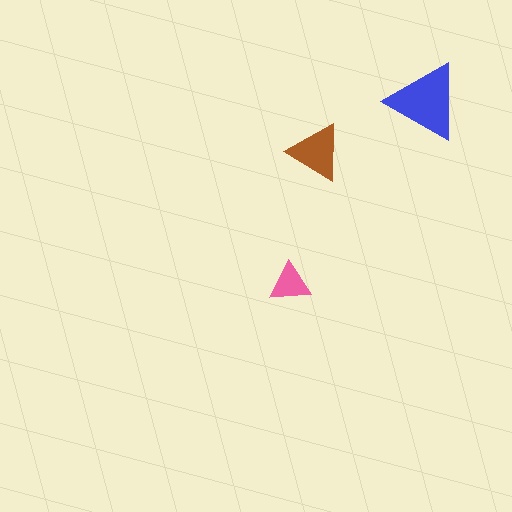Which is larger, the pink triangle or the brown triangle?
The brown one.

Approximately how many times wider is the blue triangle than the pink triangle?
About 2 times wider.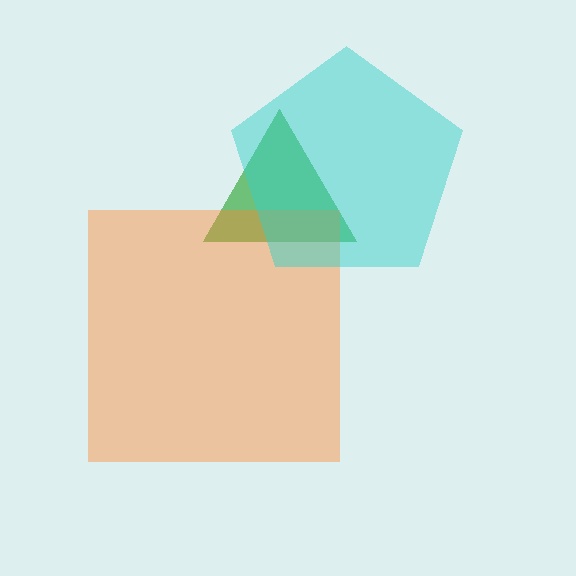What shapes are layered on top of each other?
The layered shapes are: a green triangle, an orange square, a cyan pentagon.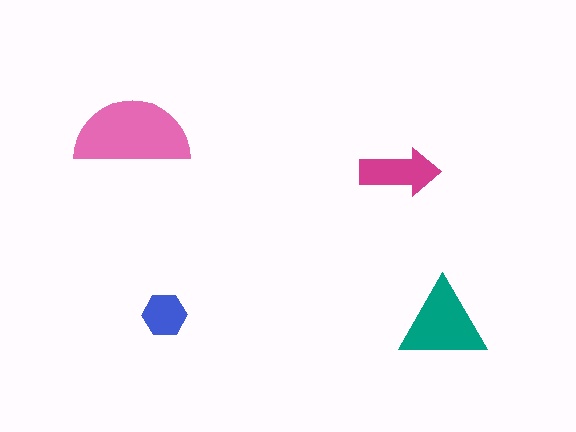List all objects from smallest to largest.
The blue hexagon, the magenta arrow, the teal triangle, the pink semicircle.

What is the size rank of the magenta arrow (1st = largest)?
3rd.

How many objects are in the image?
There are 4 objects in the image.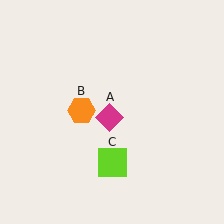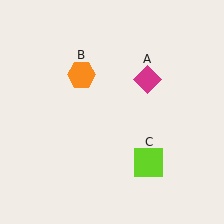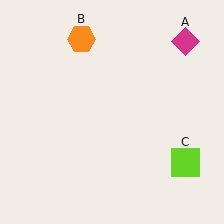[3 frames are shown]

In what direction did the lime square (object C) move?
The lime square (object C) moved right.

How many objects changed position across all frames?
3 objects changed position: magenta diamond (object A), orange hexagon (object B), lime square (object C).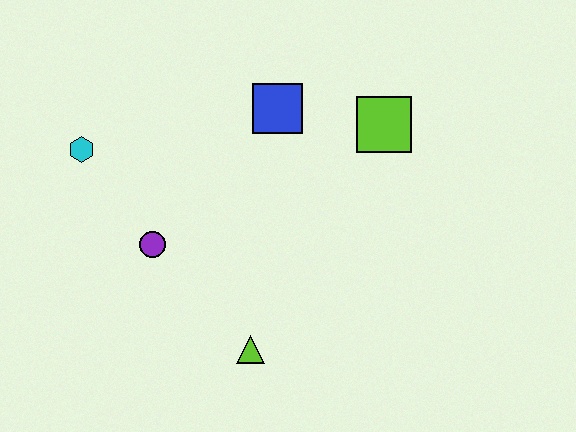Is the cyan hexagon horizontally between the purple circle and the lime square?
No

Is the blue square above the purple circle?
Yes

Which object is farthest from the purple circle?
The lime square is farthest from the purple circle.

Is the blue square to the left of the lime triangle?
No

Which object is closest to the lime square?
The blue square is closest to the lime square.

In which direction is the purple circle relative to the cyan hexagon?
The purple circle is below the cyan hexagon.